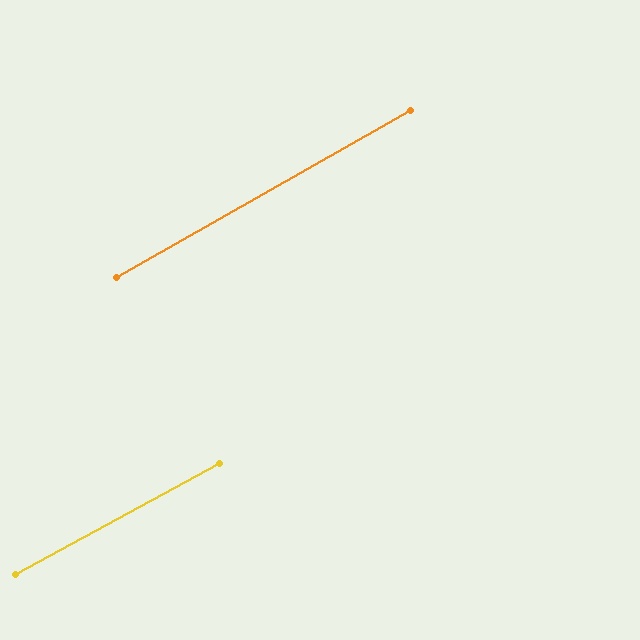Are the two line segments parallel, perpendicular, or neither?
Parallel — their directions differ by only 1.1°.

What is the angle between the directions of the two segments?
Approximately 1 degree.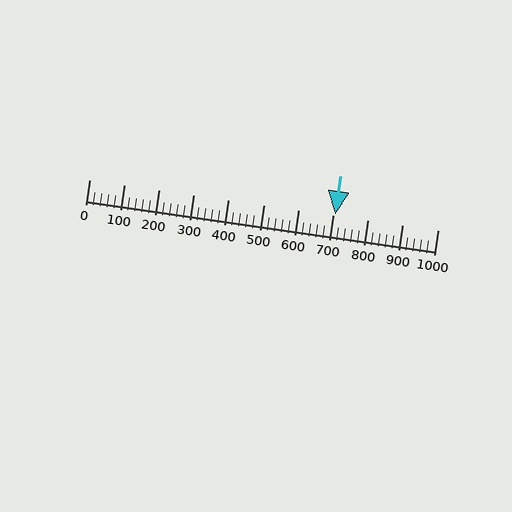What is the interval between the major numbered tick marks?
The major tick marks are spaced 100 units apart.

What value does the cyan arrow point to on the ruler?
The cyan arrow points to approximately 705.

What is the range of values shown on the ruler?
The ruler shows values from 0 to 1000.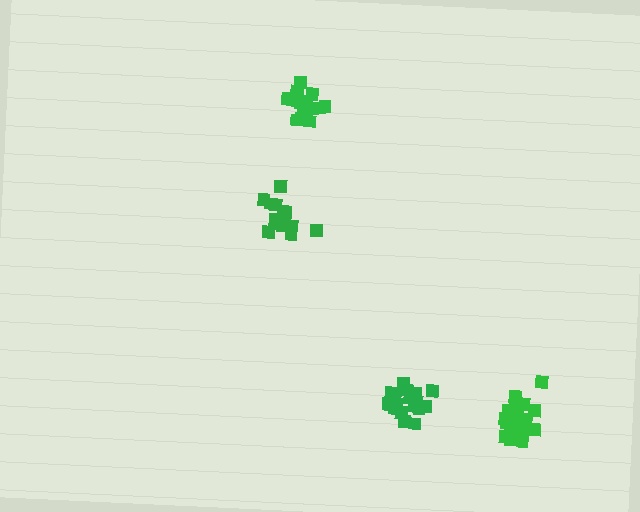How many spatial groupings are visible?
There are 4 spatial groupings.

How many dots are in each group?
Group 1: 20 dots, Group 2: 18 dots, Group 3: 18 dots, Group 4: 20 dots (76 total).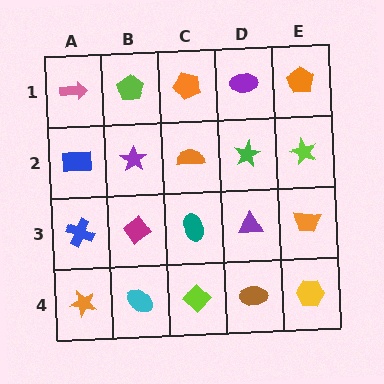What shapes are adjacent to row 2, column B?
A lime pentagon (row 1, column B), a magenta diamond (row 3, column B), a blue rectangle (row 2, column A), an orange semicircle (row 2, column C).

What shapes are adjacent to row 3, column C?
An orange semicircle (row 2, column C), a lime diamond (row 4, column C), a magenta diamond (row 3, column B), a purple triangle (row 3, column D).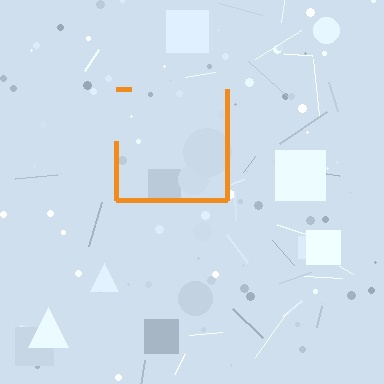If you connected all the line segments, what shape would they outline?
They would outline a square.